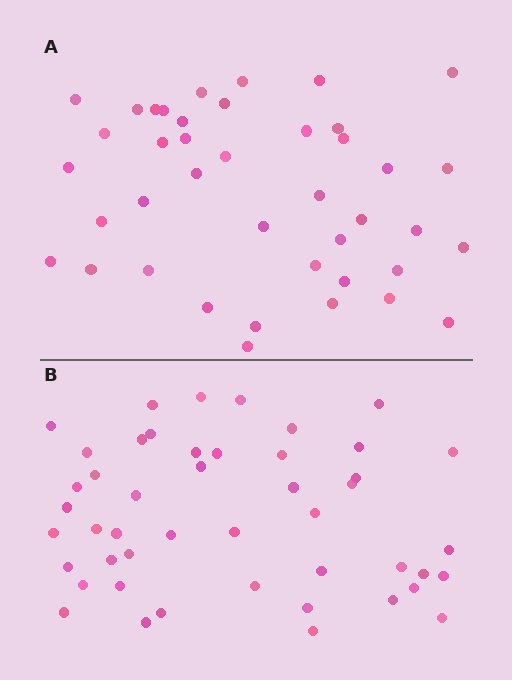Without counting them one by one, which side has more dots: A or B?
Region B (the bottom region) has more dots.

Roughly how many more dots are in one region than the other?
Region B has about 6 more dots than region A.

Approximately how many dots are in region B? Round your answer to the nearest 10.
About 50 dots. (The exact count is 47, which rounds to 50.)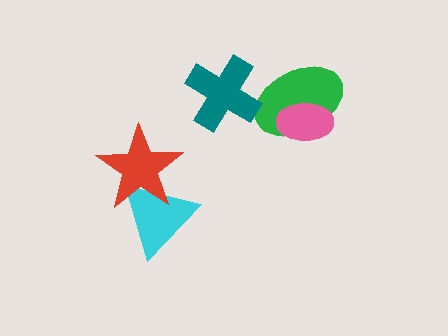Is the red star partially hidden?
No, no other shape covers it.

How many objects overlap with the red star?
1 object overlaps with the red star.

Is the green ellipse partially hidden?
Yes, it is partially covered by another shape.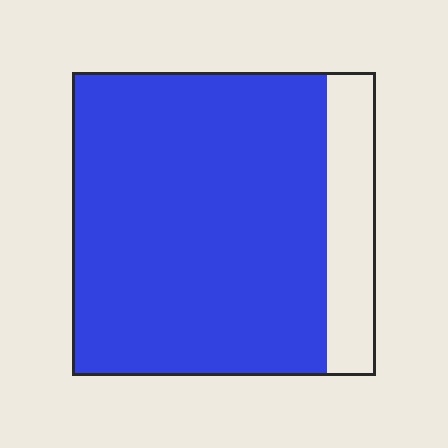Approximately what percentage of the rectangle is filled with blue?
Approximately 85%.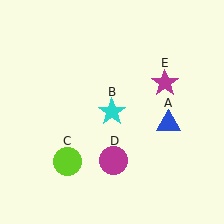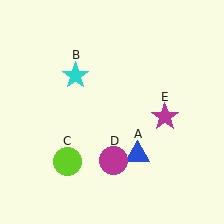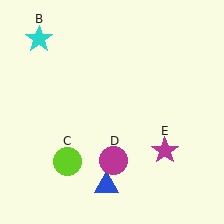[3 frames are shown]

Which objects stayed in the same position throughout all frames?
Lime circle (object C) and magenta circle (object D) remained stationary.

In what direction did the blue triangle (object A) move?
The blue triangle (object A) moved down and to the left.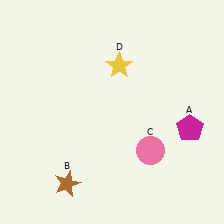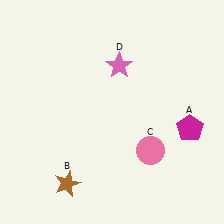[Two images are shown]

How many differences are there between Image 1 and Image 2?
There is 1 difference between the two images.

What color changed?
The star (D) changed from yellow in Image 1 to pink in Image 2.